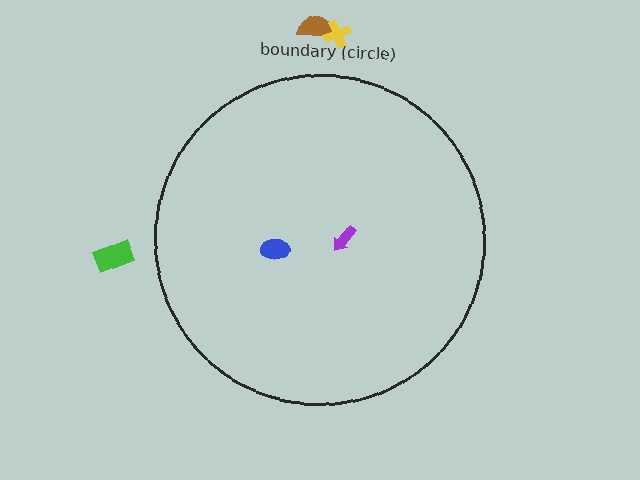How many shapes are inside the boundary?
2 inside, 3 outside.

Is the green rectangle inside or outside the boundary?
Outside.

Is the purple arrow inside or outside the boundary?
Inside.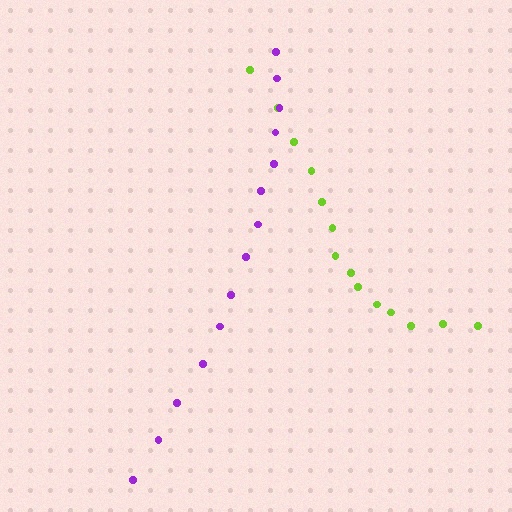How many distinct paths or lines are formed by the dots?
There are 2 distinct paths.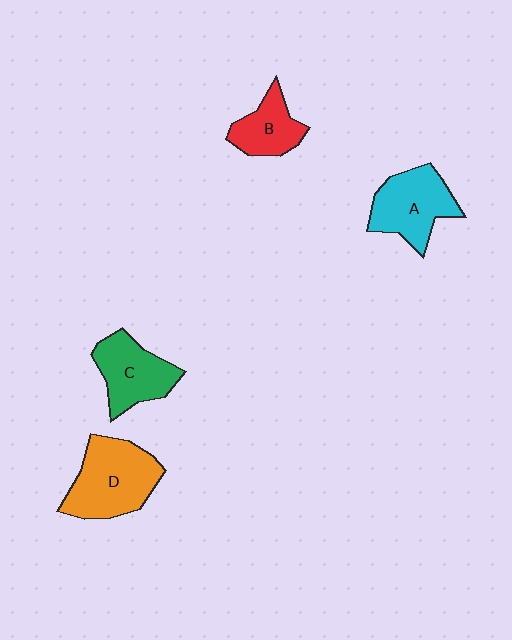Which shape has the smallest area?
Shape B (red).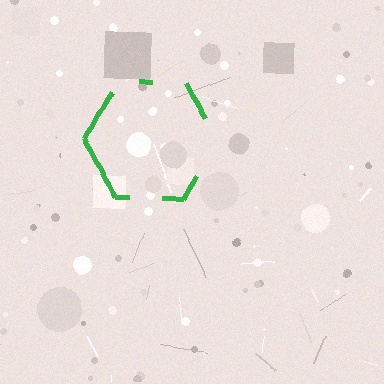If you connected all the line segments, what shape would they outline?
They would outline a hexagon.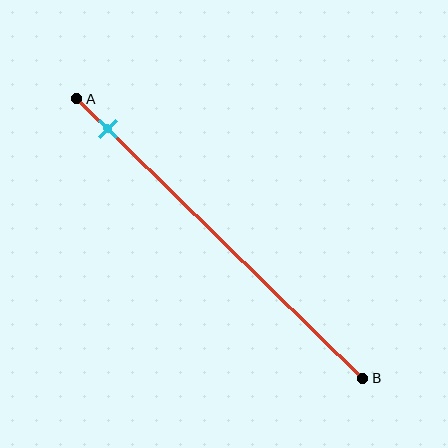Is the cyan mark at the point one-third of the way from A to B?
No, the mark is at about 10% from A, not at the 33% one-third point.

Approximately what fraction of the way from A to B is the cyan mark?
The cyan mark is approximately 10% of the way from A to B.